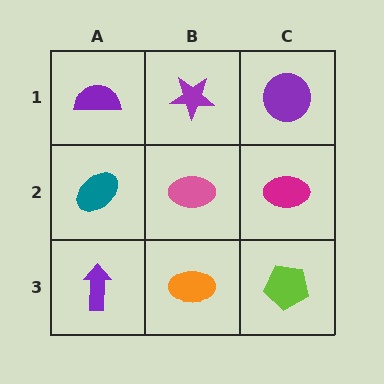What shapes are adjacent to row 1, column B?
A pink ellipse (row 2, column B), a purple semicircle (row 1, column A), a purple circle (row 1, column C).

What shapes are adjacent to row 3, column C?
A magenta ellipse (row 2, column C), an orange ellipse (row 3, column B).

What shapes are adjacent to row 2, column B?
A purple star (row 1, column B), an orange ellipse (row 3, column B), a teal ellipse (row 2, column A), a magenta ellipse (row 2, column C).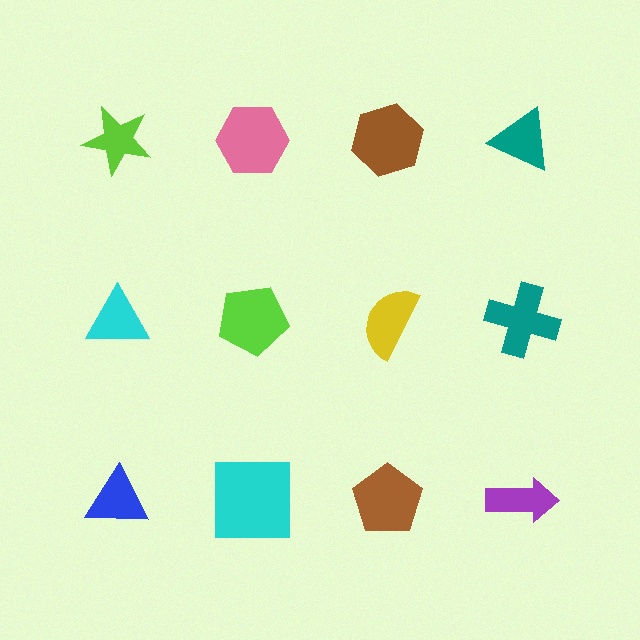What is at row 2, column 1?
A cyan triangle.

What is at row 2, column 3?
A yellow semicircle.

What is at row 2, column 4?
A teal cross.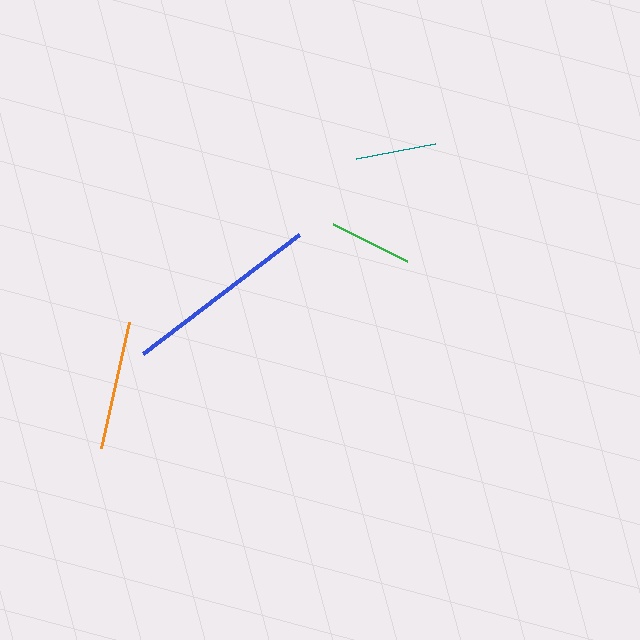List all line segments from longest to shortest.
From longest to shortest: blue, orange, green, teal.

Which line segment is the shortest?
The teal line is the shortest at approximately 80 pixels.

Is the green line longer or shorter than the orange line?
The orange line is longer than the green line.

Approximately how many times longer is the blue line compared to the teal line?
The blue line is approximately 2.4 times the length of the teal line.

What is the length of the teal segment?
The teal segment is approximately 80 pixels long.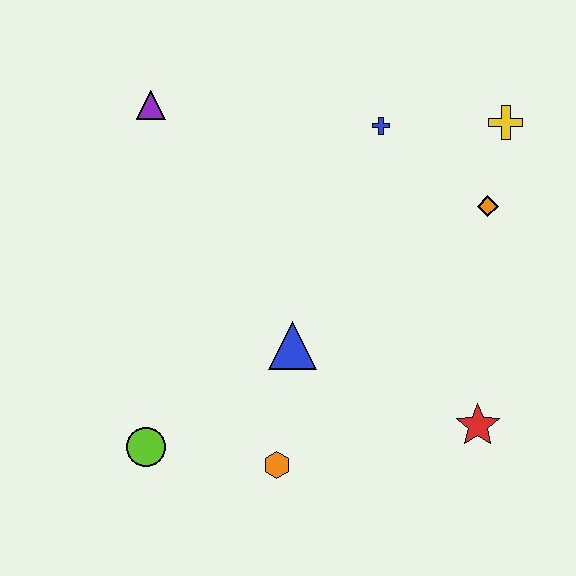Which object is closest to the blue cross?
The yellow cross is closest to the blue cross.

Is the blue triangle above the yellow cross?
No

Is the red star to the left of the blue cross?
No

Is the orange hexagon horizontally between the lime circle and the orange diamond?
Yes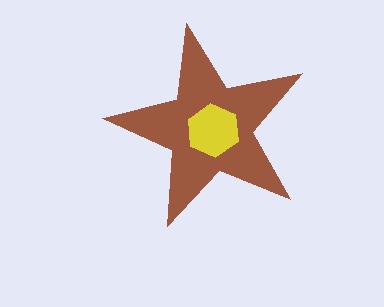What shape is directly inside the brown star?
The yellow hexagon.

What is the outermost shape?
The brown star.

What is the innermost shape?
The yellow hexagon.